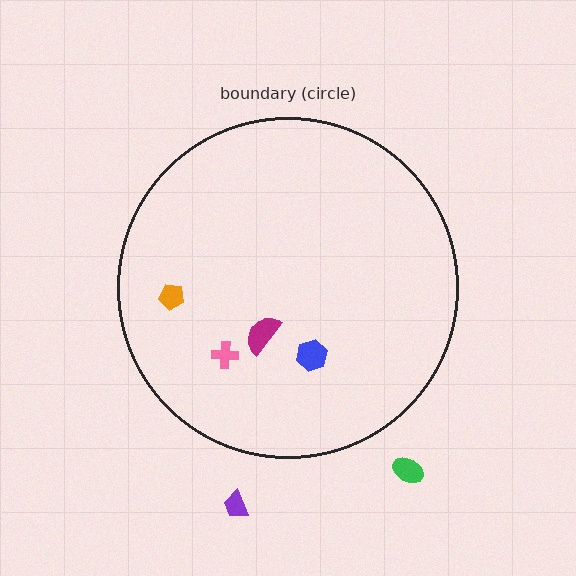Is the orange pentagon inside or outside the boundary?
Inside.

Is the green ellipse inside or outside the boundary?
Outside.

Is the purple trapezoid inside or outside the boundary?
Outside.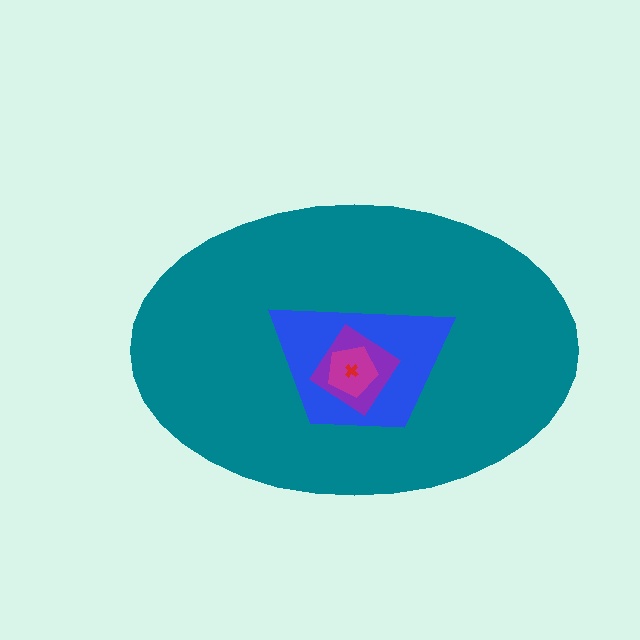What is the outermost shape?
The teal ellipse.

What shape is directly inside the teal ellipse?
The blue trapezoid.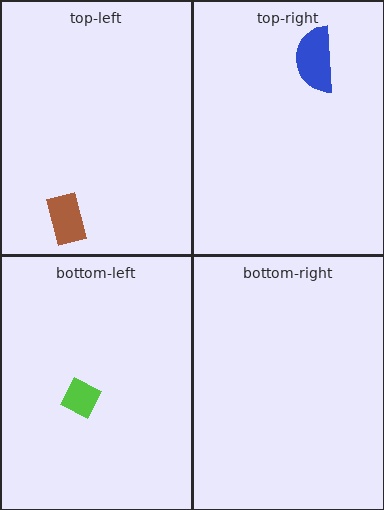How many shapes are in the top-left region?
1.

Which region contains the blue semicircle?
The top-right region.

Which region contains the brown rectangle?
The top-left region.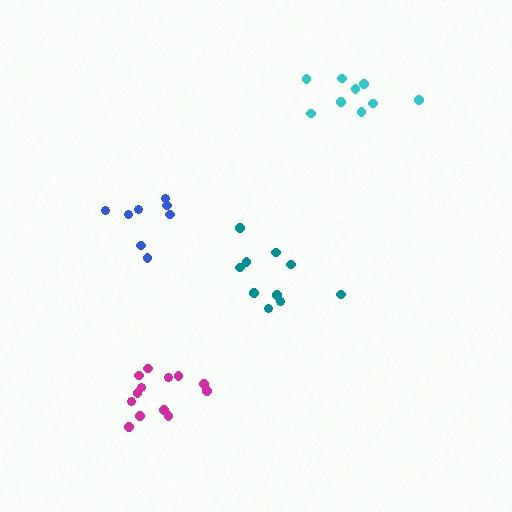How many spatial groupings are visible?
There are 4 spatial groupings.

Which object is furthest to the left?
The blue cluster is leftmost.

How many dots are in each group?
Group 1: 10 dots, Group 2: 13 dots, Group 3: 8 dots, Group 4: 9 dots (40 total).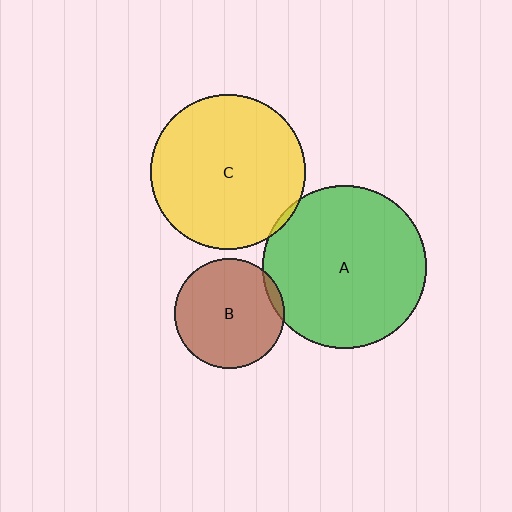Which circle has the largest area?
Circle A (green).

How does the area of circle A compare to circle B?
Approximately 2.2 times.